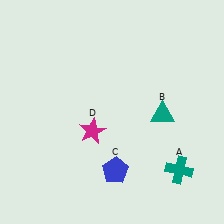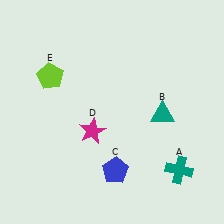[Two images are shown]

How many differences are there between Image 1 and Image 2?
There is 1 difference between the two images.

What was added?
A lime pentagon (E) was added in Image 2.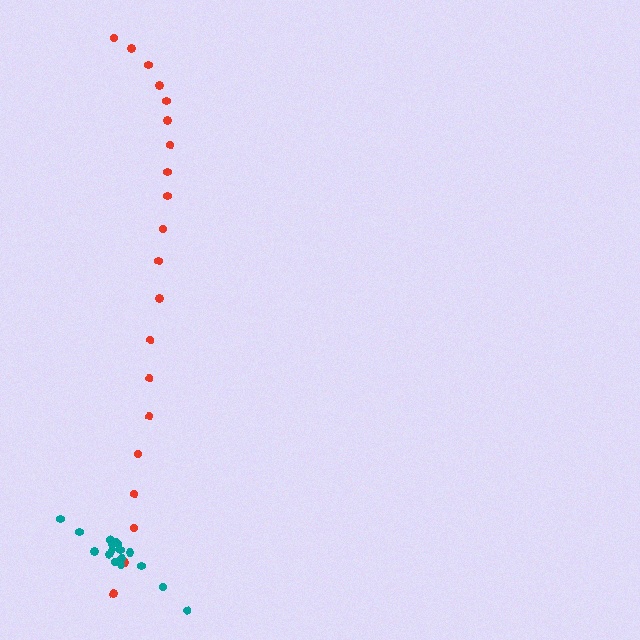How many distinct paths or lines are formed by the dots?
There are 2 distinct paths.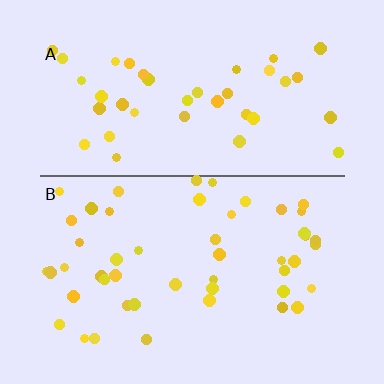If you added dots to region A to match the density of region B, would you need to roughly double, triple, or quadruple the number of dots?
Approximately double.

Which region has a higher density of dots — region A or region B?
B (the bottom).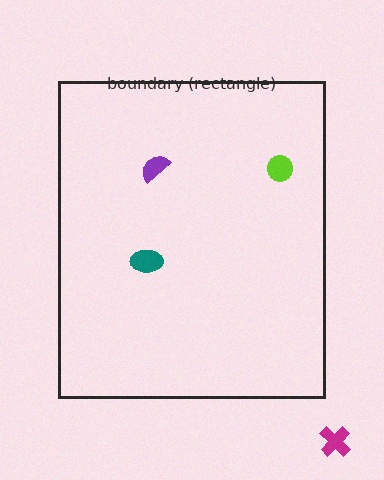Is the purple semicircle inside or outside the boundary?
Inside.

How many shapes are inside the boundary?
3 inside, 1 outside.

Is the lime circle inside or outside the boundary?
Inside.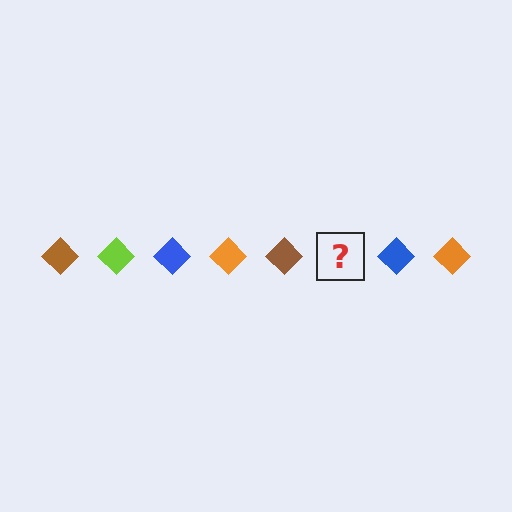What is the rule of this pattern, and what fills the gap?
The rule is that the pattern cycles through brown, lime, blue, orange diamonds. The gap should be filled with a lime diamond.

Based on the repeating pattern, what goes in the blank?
The blank should be a lime diamond.